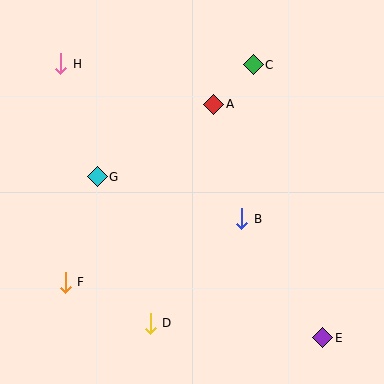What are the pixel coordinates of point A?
Point A is at (214, 104).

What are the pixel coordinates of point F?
Point F is at (65, 282).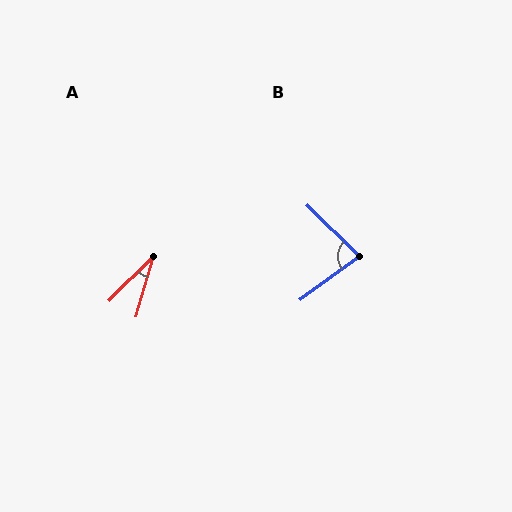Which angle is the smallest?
A, at approximately 29 degrees.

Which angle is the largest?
B, at approximately 80 degrees.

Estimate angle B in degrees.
Approximately 80 degrees.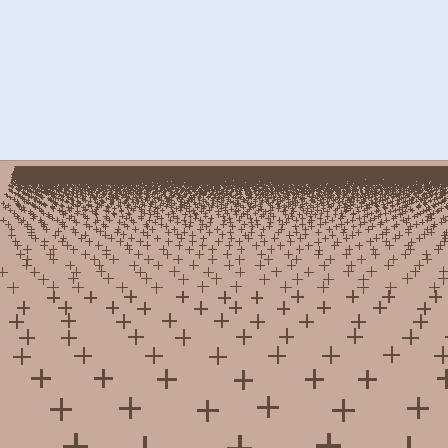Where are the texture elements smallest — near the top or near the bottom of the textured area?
Near the top.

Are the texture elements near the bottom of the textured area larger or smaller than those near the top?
Larger. Near the bottom, elements are closer to the viewer and appear at a bigger on-screen size.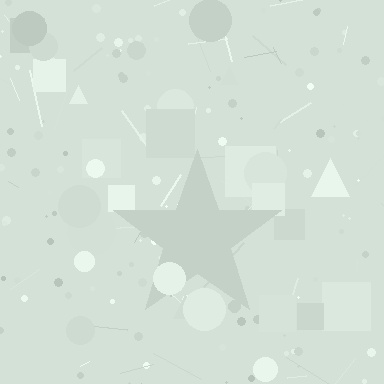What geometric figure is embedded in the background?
A star is embedded in the background.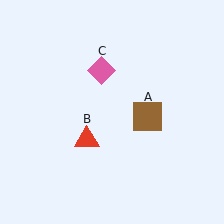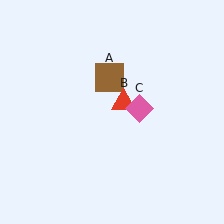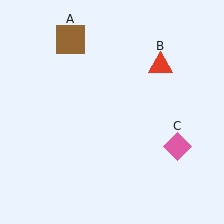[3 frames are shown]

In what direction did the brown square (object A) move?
The brown square (object A) moved up and to the left.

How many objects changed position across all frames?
3 objects changed position: brown square (object A), red triangle (object B), pink diamond (object C).